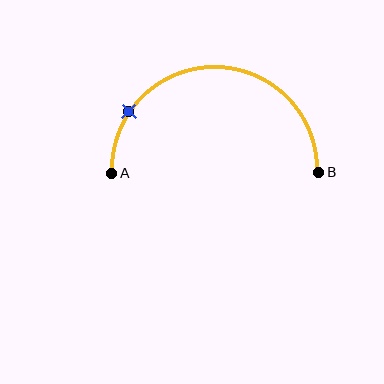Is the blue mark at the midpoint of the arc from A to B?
No. The blue mark lies on the arc but is closer to endpoint A. The arc midpoint would be at the point on the curve equidistant along the arc from both A and B.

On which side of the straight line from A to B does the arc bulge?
The arc bulges above the straight line connecting A and B.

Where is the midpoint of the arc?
The arc midpoint is the point on the curve farthest from the straight line joining A and B. It sits above that line.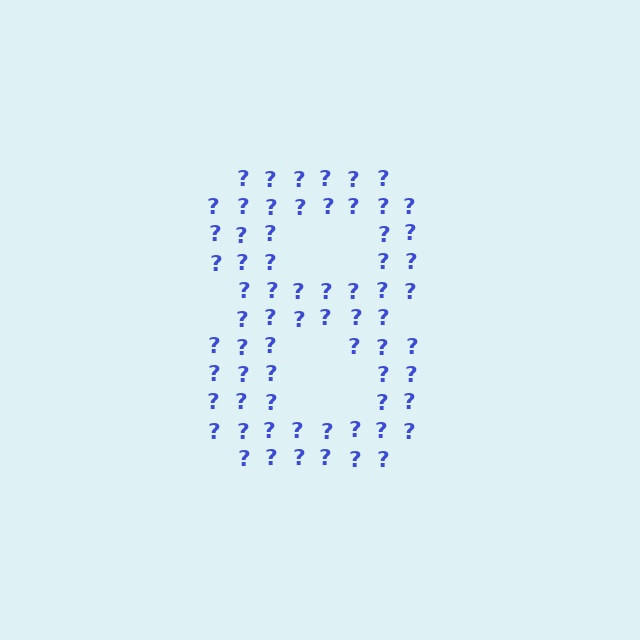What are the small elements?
The small elements are question marks.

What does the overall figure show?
The overall figure shows the digit 8.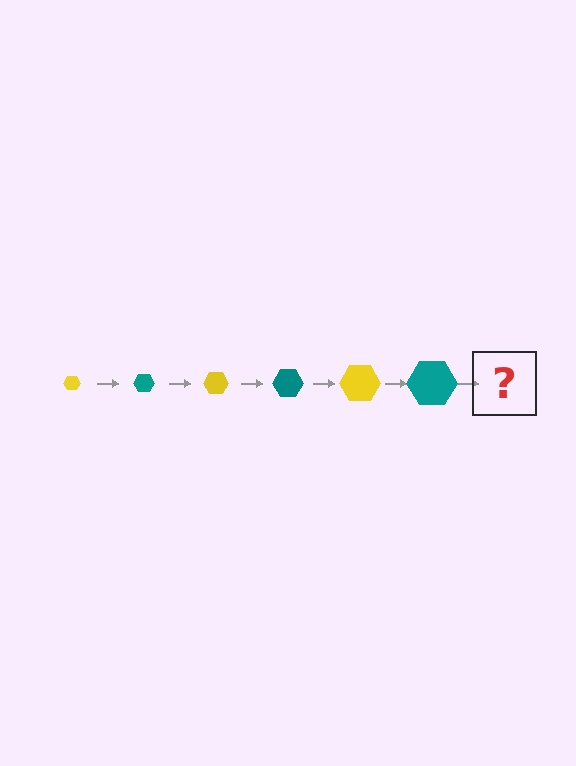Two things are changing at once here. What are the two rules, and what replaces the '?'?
The two rules are that the hexagon grows larger each step and the color cycles through yellow and teal. The '?' should be a yellow hexagon, larger than the previous one.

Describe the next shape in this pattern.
It should be a yellow hexagon, larger than the previous one.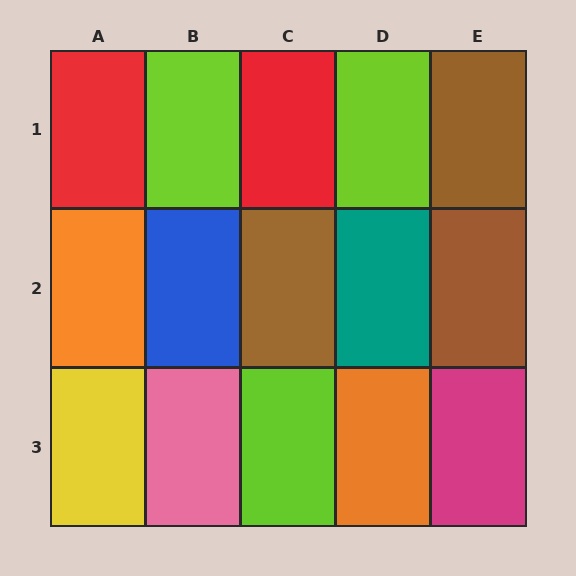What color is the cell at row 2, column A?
Orange.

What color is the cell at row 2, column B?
Blue.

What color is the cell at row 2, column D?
Teal.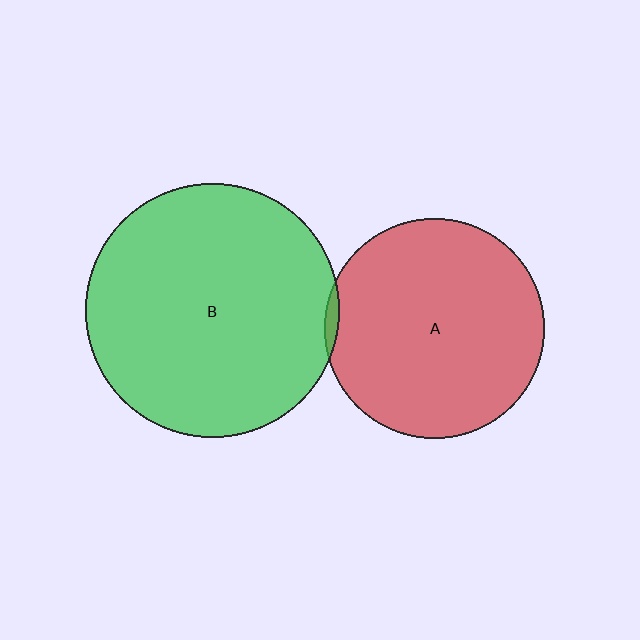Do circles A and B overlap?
Yes.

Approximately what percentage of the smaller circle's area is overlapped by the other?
Approximately 5%.